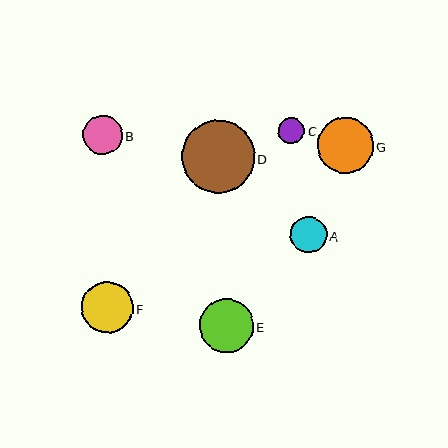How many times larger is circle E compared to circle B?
Circle E is approximately 1.4 times the size of circle B.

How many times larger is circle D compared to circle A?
Circle D is approximately 2.0 times the size of circle A.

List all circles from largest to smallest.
From largest to smallest: D, G, E, F, B, A, C.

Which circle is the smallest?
Circle C is the smallest with a size of approximately 26 pixels.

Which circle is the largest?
Circle D is the largest with a size of approximately 73 pixels.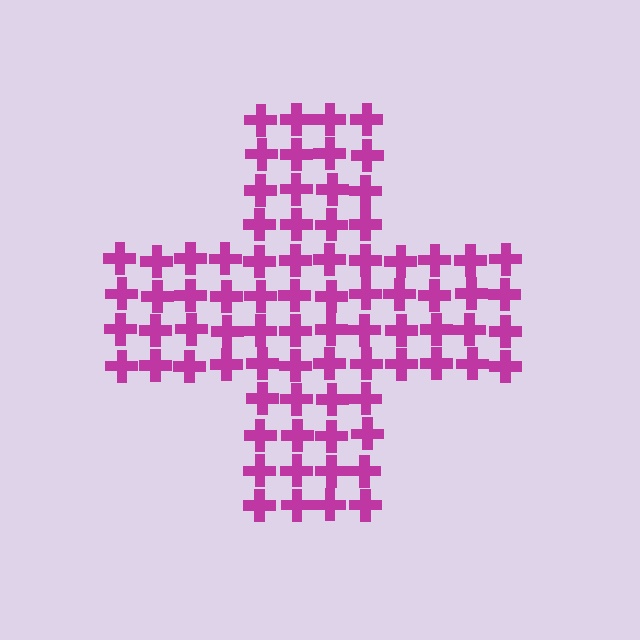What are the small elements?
The small elements are crosses.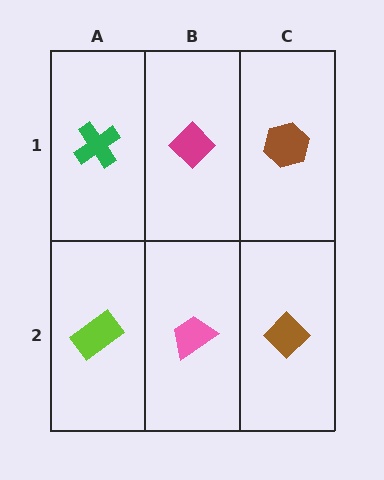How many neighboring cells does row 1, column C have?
2.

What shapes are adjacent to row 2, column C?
A brown hexagon (row 1, column C), a pink trapezoid (row 2, column B).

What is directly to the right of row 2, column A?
A pink trapezoid.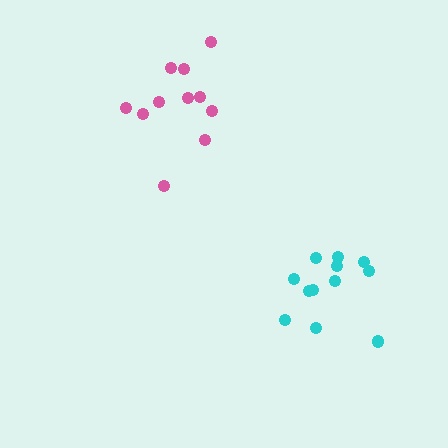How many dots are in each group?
Group 1: 12 dots, Group 2: 11 dots (23 total).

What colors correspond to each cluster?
The clusters are colored: cyan, pink.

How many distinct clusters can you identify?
There are 2 distinct clusters.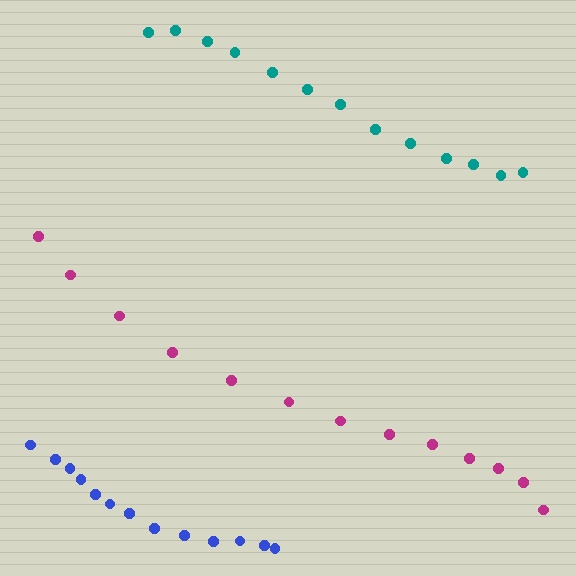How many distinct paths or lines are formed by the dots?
There are 3 distinct paths.